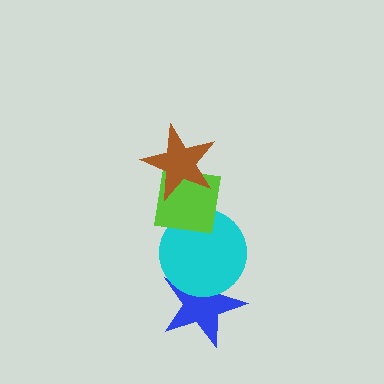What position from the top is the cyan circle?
The cyan circle is 3rd from the top.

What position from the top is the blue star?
The blue star is 4th from the top.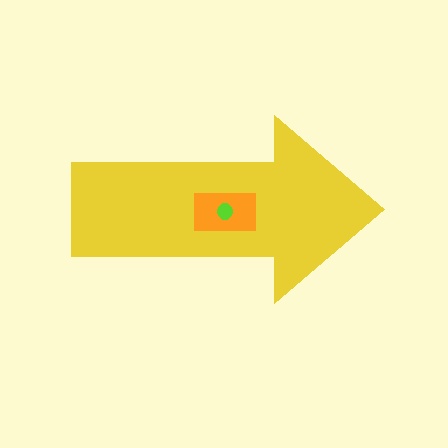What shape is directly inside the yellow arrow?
The orange rectangle.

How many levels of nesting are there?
3.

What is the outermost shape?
The yellow arrow.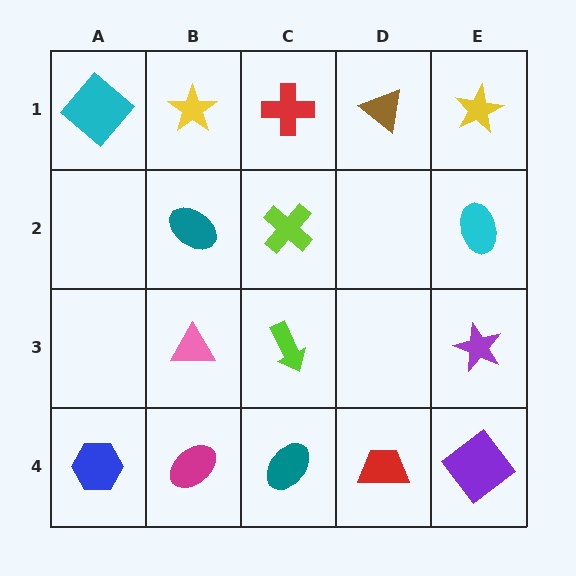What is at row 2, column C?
A lime cross.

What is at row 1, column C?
A red cross.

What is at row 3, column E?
A purple star.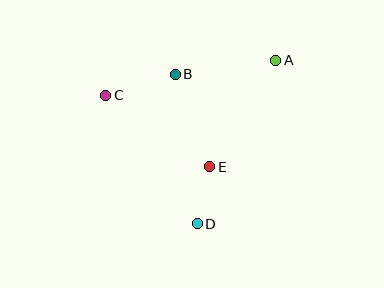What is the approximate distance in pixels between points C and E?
The distance between C and E is approximately 126 pixels.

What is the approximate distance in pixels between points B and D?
The distance between B and D is approximately 151 pixels.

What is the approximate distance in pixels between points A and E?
The distance between A and E is approximately 125 pixels.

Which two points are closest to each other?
Points D and E are closest to each other.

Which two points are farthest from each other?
Points A and D are farthest from each other.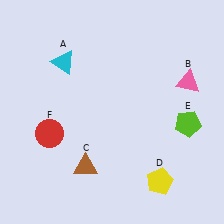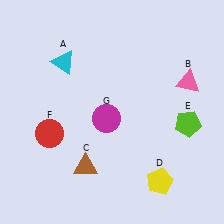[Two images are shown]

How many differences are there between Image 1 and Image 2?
There is 1 difference between the two images.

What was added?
A magenta circle (G) was added in Image 2.